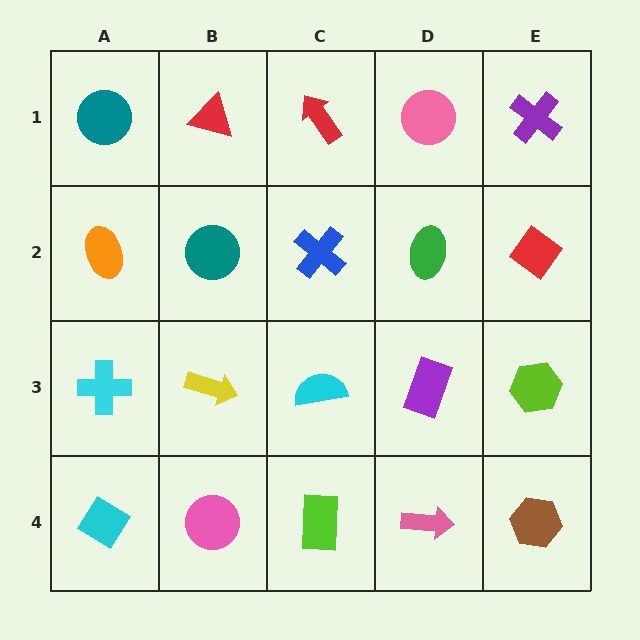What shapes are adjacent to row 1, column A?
An orange ellipse (row 2, column A), a red triangle (row 1, column B).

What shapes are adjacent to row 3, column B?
A teal circle (row 2, column B), a pink circle (row 4, column B), a cyan cross (row 3, column A), a cyan semicircle (row 3, column C).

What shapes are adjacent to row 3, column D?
A green ellipse (row 2, column D), a pink arrow (row 4, column D), a cyan semicircle (row 3, column C), a lime hexagon (row 3, column E).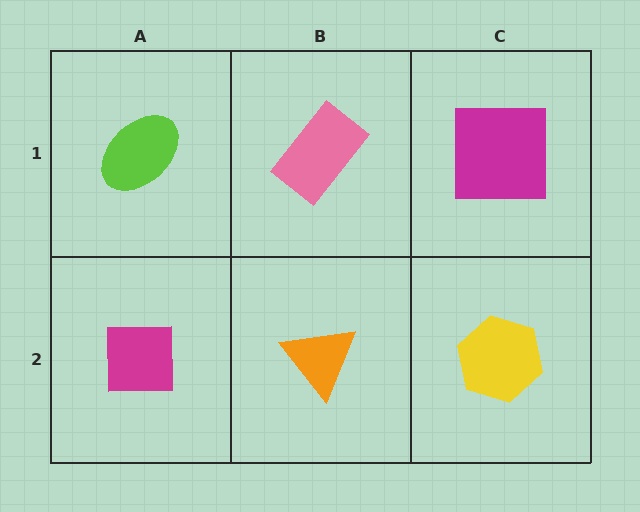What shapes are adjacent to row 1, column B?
An orange triangle (row 2, column B), a lime ellipse (row 1, column A), a magenta square (row 1, column C).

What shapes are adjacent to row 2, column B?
A pink rectangle (row 1, column B), a magenta square (row 2, column A), a yellow hexagon (row 2, column C).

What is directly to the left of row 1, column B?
A lime ellipse.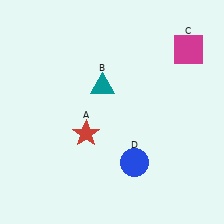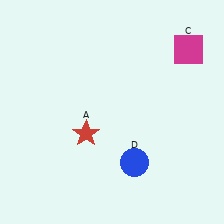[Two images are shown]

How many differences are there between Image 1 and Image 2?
There is 1 difference between the two images.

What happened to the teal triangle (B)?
The teal triangle (B) was removed in Image 2. It was in the top-left area of Image 1.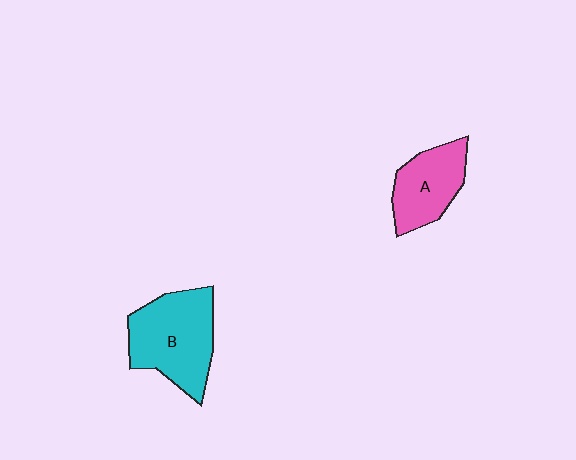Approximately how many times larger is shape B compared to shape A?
Approximately 1.5 times.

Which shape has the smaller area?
Shape A (pink).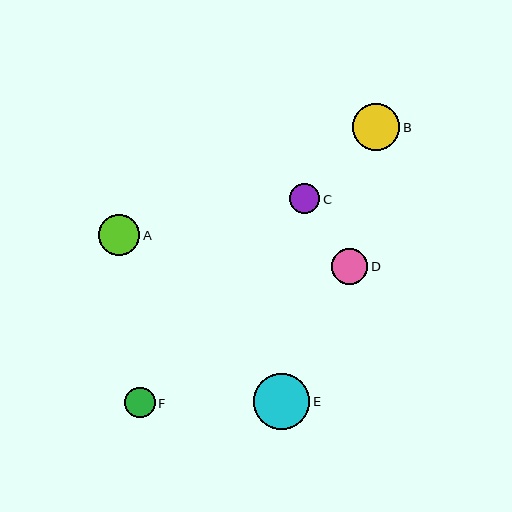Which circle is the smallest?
Circle C is the smallest with a size of approximately 30 pixels.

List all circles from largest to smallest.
From largest to smallest: E, B, A, D, F, C.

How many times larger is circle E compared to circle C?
Circle E is approximately 1.9 times the size of circle C.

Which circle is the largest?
Circle E is the largest with a size of approximately 56 pixels.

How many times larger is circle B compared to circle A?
Circle B is approximately 1.2 times the size of circle A.